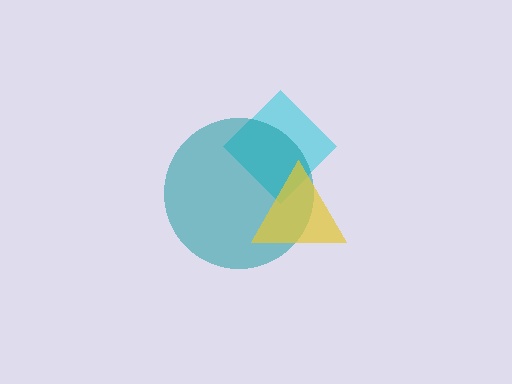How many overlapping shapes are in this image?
There are 3 overlapping shapes in the image.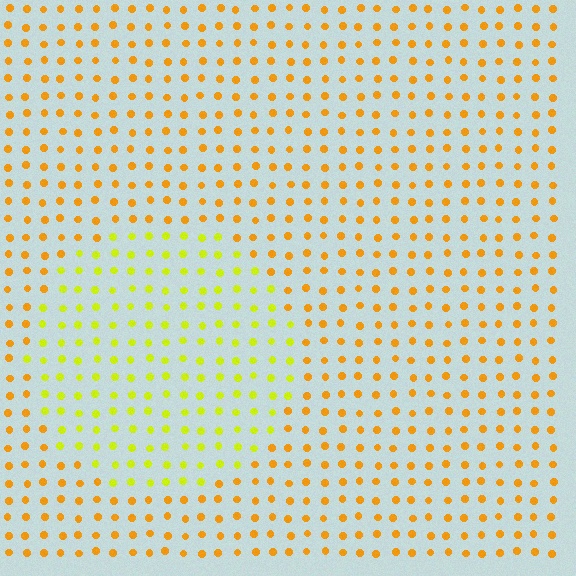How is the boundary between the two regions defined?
The boundary is defined purely by a slight shift in hue (about 34 degrees). Spacing, size, and orientation are identical on both sides.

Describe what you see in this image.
The image is filled with small orange elements in a uniform arrangement. A circle-shaped region is visible where the elements are tinted to a slightly different hue, forming a subtle color boundary.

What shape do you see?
I see a circle.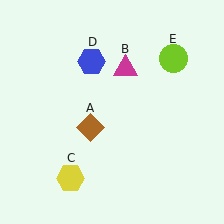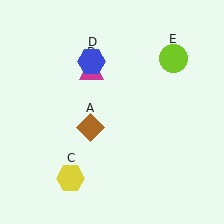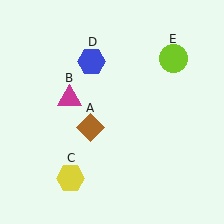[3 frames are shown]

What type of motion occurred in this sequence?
The magenta triangle (object B) rotated counterclockwise around the center of the scene.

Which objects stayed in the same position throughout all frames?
Brown diamond (object A) and yellow hexagon (object C) and blue hexagon (object D) and lime circle (object E) remained stationary.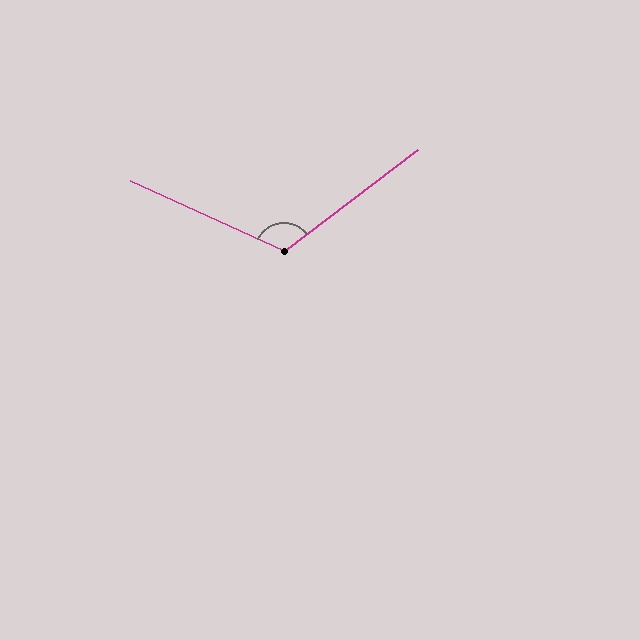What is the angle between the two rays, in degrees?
Approximately 118 degrees.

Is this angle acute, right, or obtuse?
It is obtuse.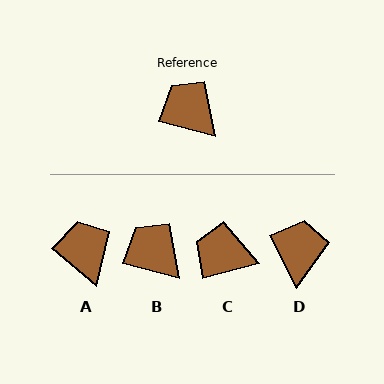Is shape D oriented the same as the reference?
No, it is off by about 47 degrees.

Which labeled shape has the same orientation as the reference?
B.